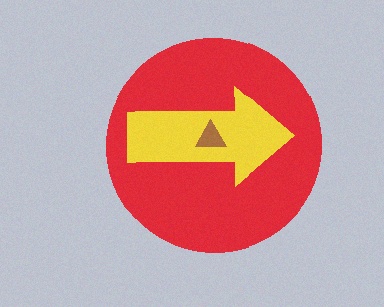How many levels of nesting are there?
3.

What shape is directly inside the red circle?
The yellow arrow.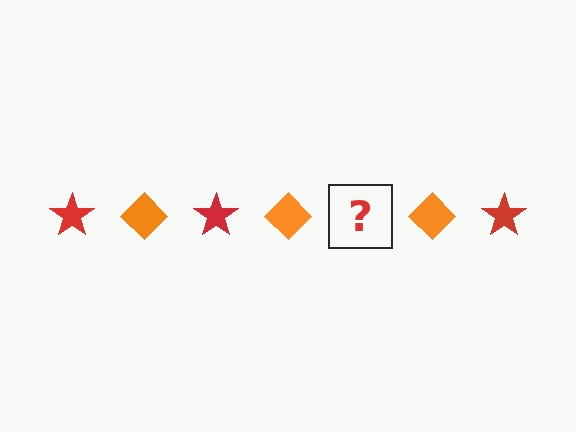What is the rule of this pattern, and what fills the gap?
The rule is that the pattern alternates between red star and orange diamond. The gap should be filled with a red star.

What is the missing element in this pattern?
The missing element is a red star.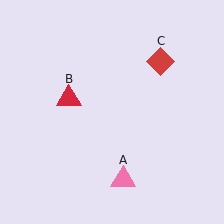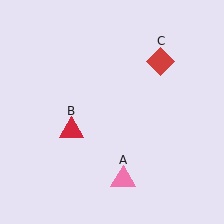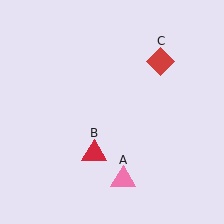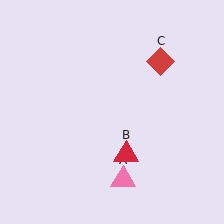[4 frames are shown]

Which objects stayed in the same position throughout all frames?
Pink triangle (object A) and red diamond (object C) remained stationary.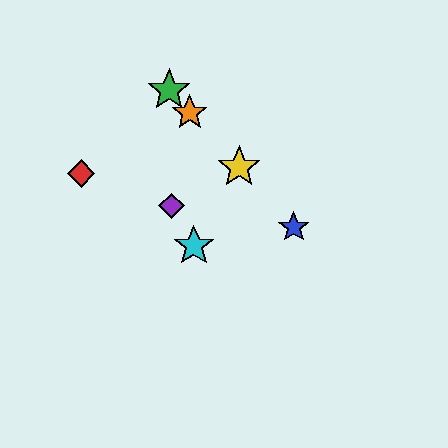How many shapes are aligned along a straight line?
4 shapes (the blue star, the green star, the yellow star, the orange star) are aligned along a straight line.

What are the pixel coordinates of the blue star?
The blue star is at (294, 227).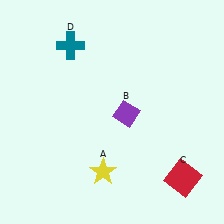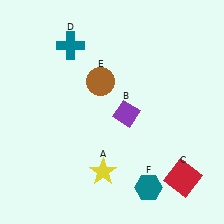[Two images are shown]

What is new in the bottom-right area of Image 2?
A teal hexagon (F) was added in the bottom-right area of Image 2.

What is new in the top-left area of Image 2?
A brown circle (E) was added in the top-left area of Image 2.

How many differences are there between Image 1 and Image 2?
There are 2 differences between the two images.